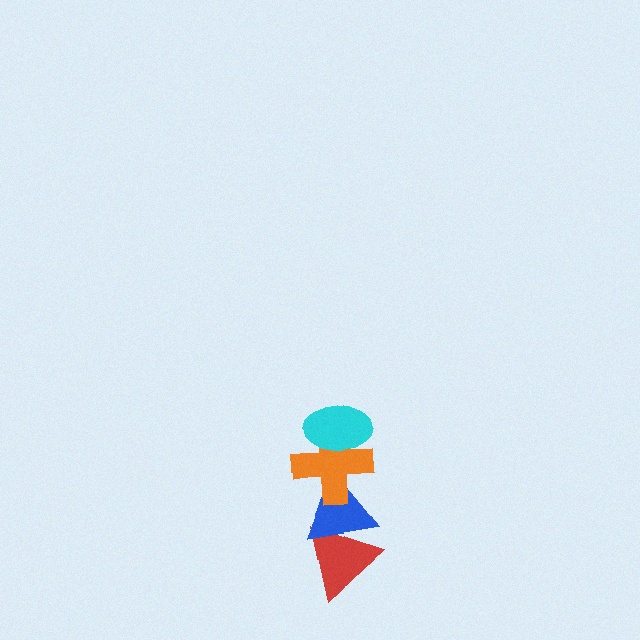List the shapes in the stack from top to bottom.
From top to bottom: the cyan ellipse, the orange cross, the blue triangle, the red triangle.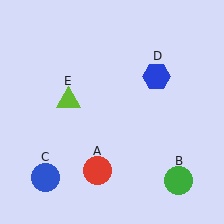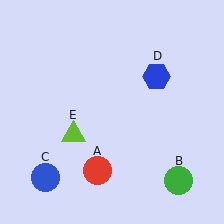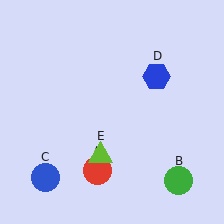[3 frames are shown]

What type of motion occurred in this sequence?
The lime triangle (object E) rotated counterclockwise around the center of the scene.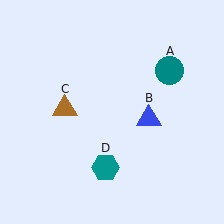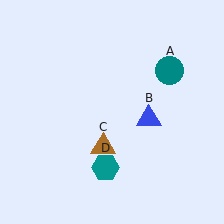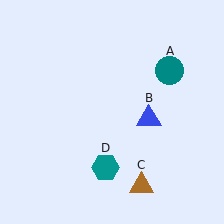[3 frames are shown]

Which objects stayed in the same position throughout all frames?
Teal circle (object A) and blue triangle (object B) and teal hexagon (object D) remained stationary.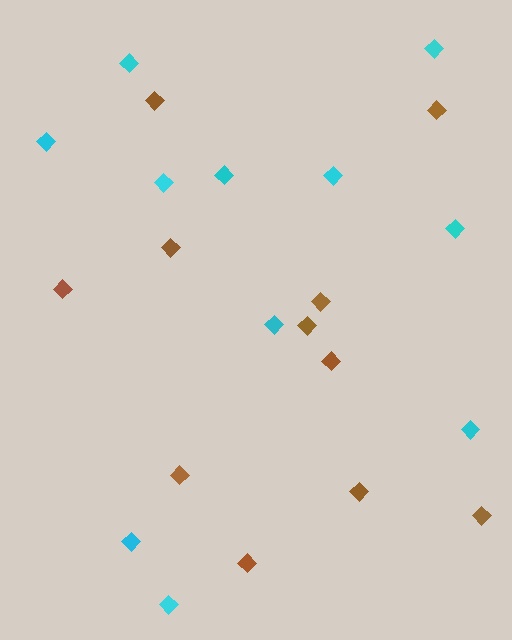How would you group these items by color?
There are 2 groups: one group of cyan diamonds (11) and one group of brown diamonds (11).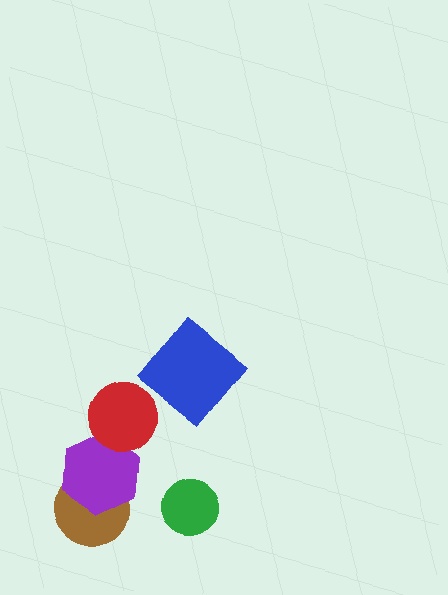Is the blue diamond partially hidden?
No, no other shape covers it.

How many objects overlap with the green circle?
0 objects overlap with the green circle.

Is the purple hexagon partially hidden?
Yes, it is partially covered by another shape.